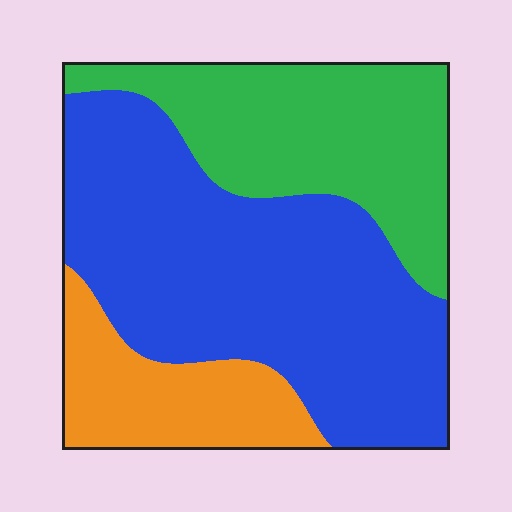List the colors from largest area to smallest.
From largest to smallest: blue, green, orange.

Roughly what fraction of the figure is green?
Green takes up about one third (1/3) of the figure.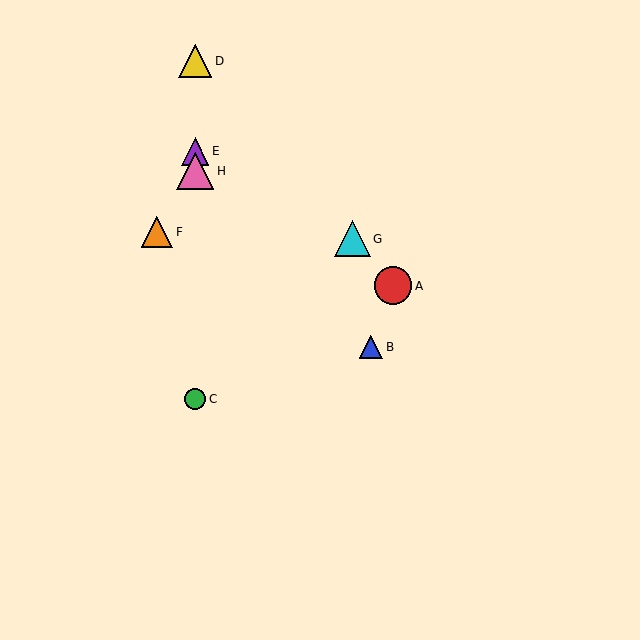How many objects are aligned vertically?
4 objects (C, D, E, H) are aligned vertically.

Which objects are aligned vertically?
Objects C, D, E, H are aligned vertically.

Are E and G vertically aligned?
No, E is at x≈195 and G is at x≈352.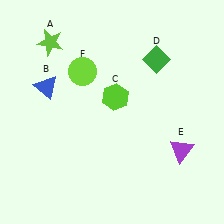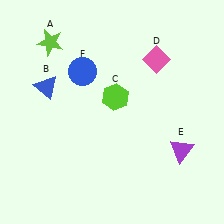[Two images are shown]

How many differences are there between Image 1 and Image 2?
There are 2 differences between the two images.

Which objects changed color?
D changed from green to pink. F changed from lime to blue.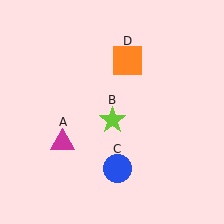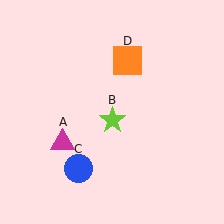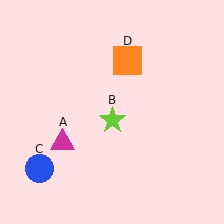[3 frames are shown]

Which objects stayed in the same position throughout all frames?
Magenta triangle (object A) and lime star (object B) and orange square (object D) remained stationary.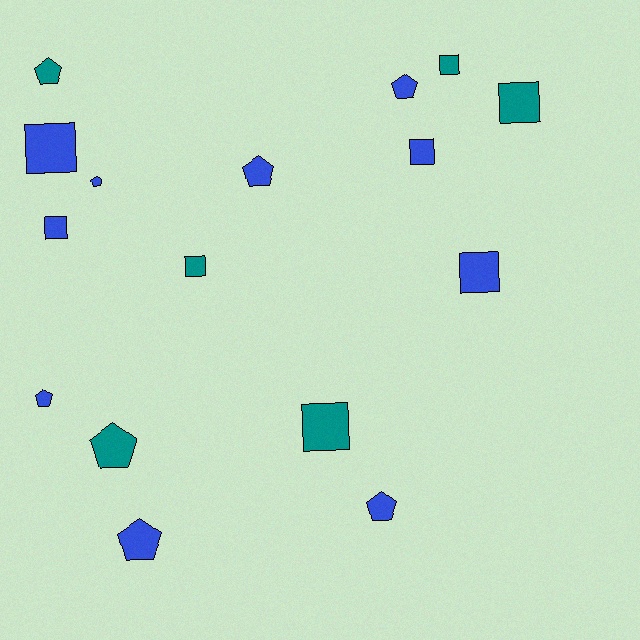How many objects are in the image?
There are 16 objects.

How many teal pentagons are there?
There are 2 teal pentagons.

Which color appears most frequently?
Blue, with 10 objects.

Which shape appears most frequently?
Square, with 8 objects.